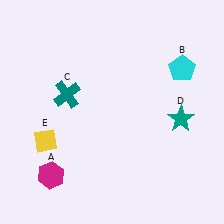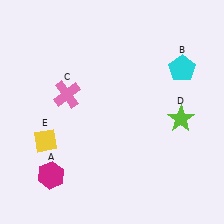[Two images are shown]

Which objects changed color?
C changed from teal to pink. D changed from teal to lime.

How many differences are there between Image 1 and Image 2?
There are 2 differences between the two images.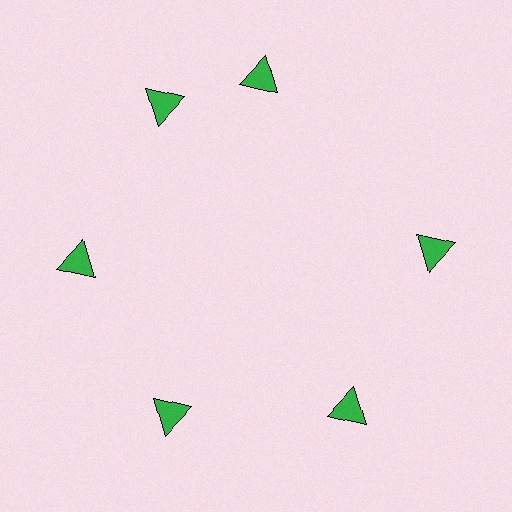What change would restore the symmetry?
The symmetry would be restored by rotating it back into even spacing with its neighbors so that all 6 triangles sit at equal angles and equal distance from the center.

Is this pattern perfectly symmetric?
No. The 6 green triangles are arranged in a ring, but one element near the 1 o'clock position is rotated out of alignment along the ring, breaking the 6-fold rotational symmetry.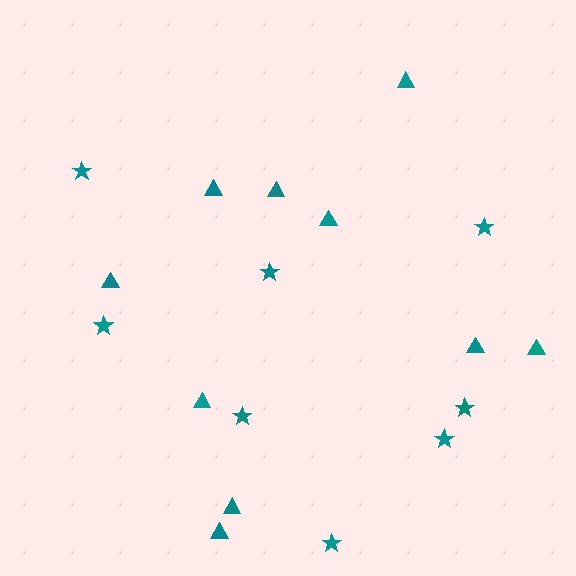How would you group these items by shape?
There are 2 groups: one group of triangles (10) and one group of stars (8).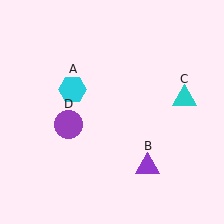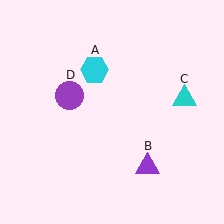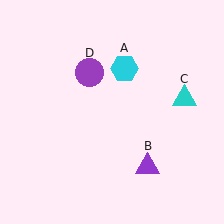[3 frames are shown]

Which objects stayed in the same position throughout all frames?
Purple triangle (object B) and cyan triangle (object C) remained stationary.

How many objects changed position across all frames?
2 objects changed position: cyan hexagon (object A), purple circle (object D).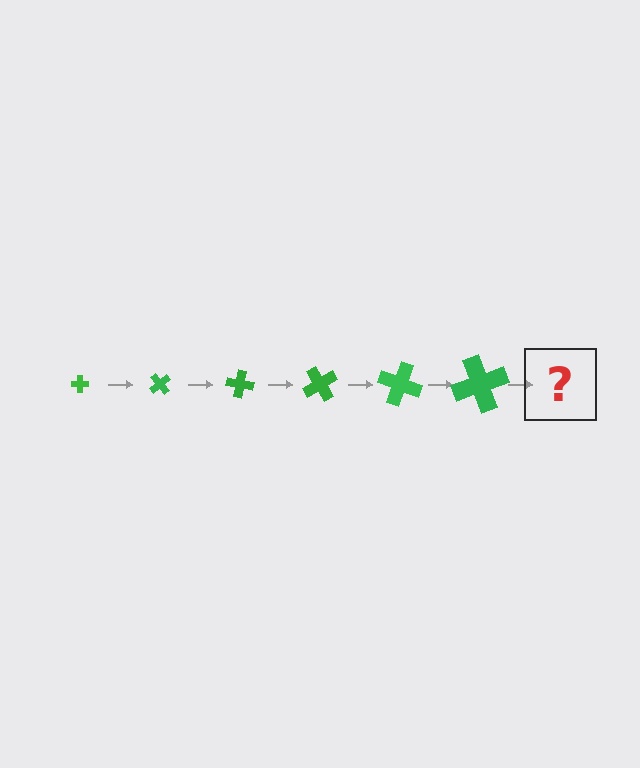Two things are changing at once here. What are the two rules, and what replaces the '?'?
The two rules are that the cross grows larger each step and it rotates 50 degrees each step. The '?' should be a cross, larger than the previous one and rotated 300 degrees from the start.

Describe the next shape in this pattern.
It should be a cross, larger than the previous one and rotated 300 degrees from the start.